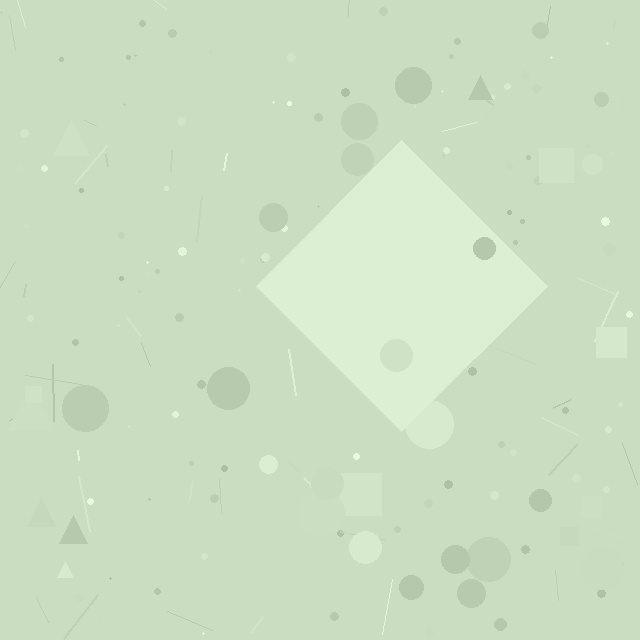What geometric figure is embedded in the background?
A diamond is embedded in the background.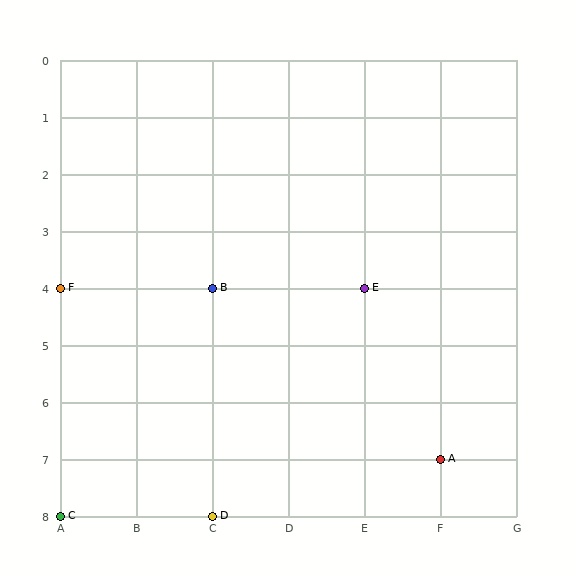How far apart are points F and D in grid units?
Points F and D are 2 columns and 4 rows apart (about 4.5 grid units diagonally).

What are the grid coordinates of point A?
Point A is at grid coordinates (F, 7).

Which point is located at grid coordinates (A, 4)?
Point F is at (A, 4).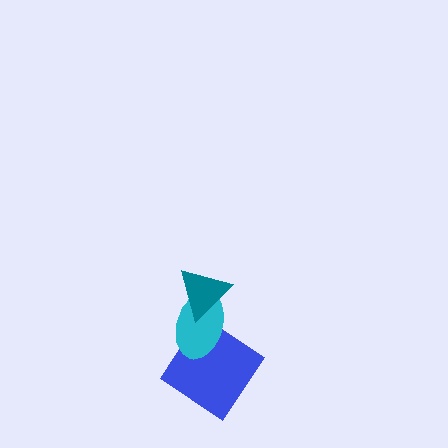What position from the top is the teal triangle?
The teal triangle is 1st from the top.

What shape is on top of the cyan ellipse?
The teal triangle is on top of the cyan ellipse.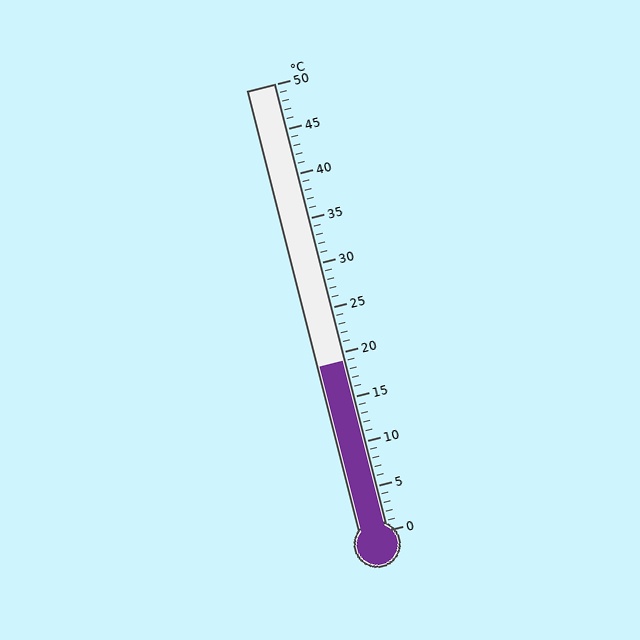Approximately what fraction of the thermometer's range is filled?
The thermometer is filled to approximately 40% of its range.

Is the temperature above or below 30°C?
The temperature is below 30°C.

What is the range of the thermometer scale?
The thermometer scale ranges from 0°C to 50°C.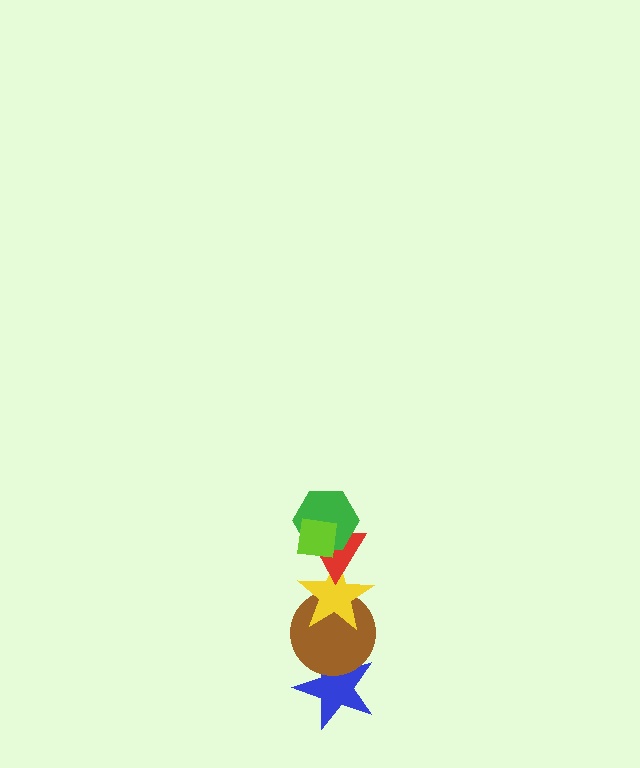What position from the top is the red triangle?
The red triangle is 3rd from the top.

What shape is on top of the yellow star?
The red triangle is on top of the yellow star.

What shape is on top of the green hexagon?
The lime square is on top of the green hexagon.